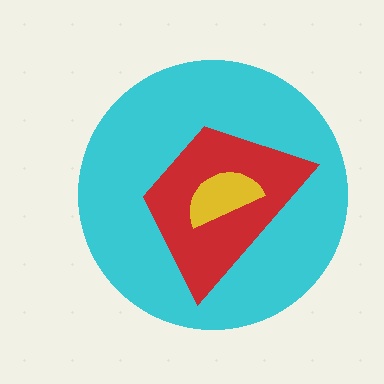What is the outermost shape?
The cyan circle.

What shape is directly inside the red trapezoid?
The yellow semicircle.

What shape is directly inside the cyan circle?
The red trapezoid.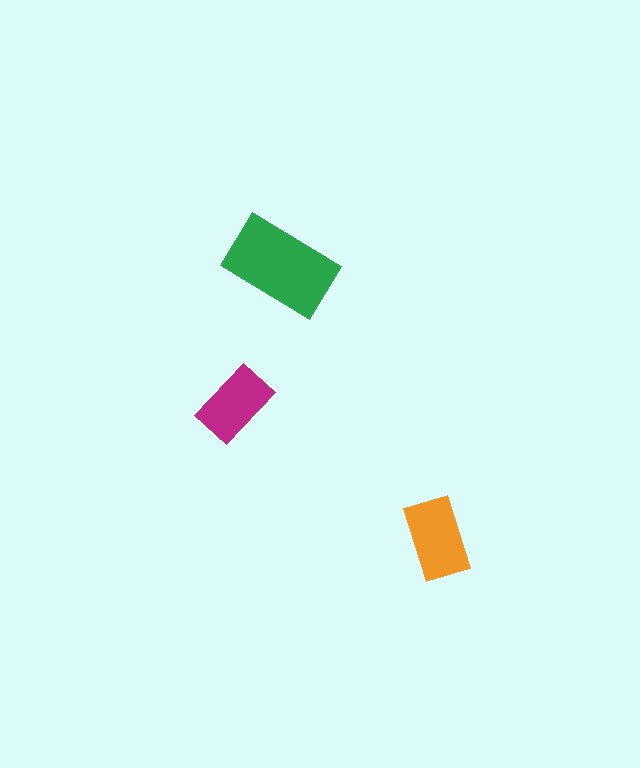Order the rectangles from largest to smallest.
the green one, the orange one, the magenta one.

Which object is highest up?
The green rectangle is topmost.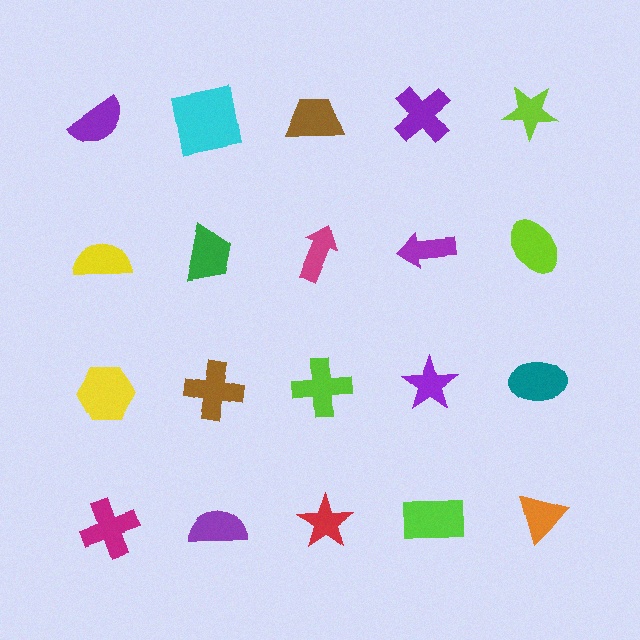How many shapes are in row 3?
5 shapes.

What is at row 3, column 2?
A brown cross.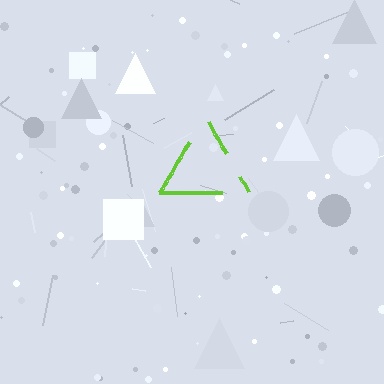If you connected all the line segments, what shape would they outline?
They would outline a triangle.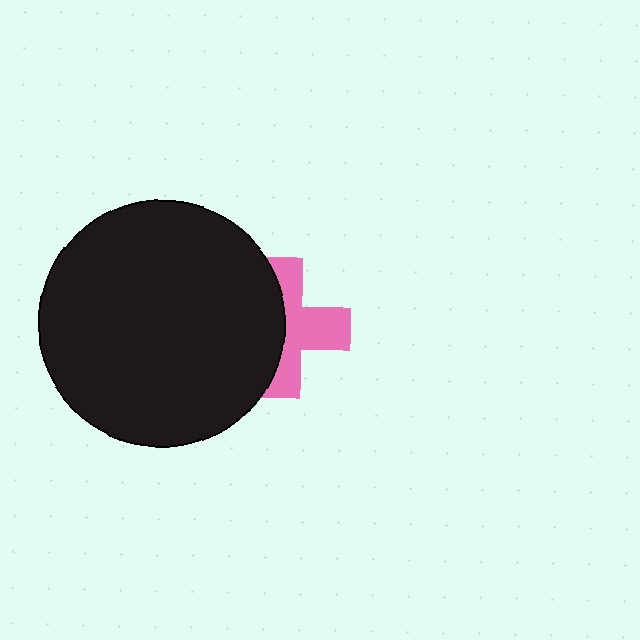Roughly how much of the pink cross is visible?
About half of it is visible (roughly 52%).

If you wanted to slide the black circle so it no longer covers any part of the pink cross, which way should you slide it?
Slide it left — that is the most direct way to separate the two shapes.